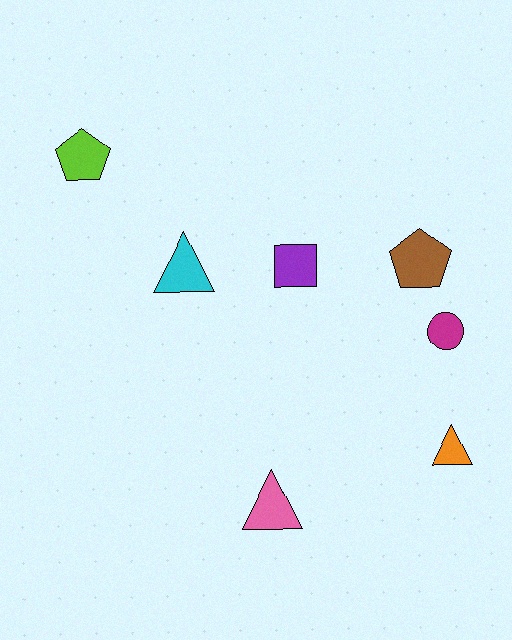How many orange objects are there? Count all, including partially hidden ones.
There is 1 orange object.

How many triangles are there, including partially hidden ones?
There are 3 triangles.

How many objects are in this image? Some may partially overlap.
There are 7 objects.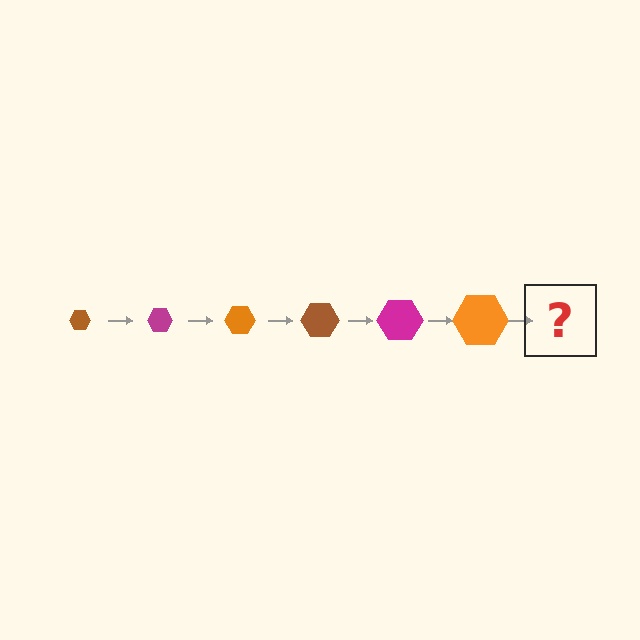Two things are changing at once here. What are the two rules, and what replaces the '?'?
The two rules are that the hexagon grows larger each step and the color cycles through brown, magenta, and orange. The '?' should be a brown hexagon, larger than the previous one.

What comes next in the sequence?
The next element should be a brown hexagon, larger than the previous one.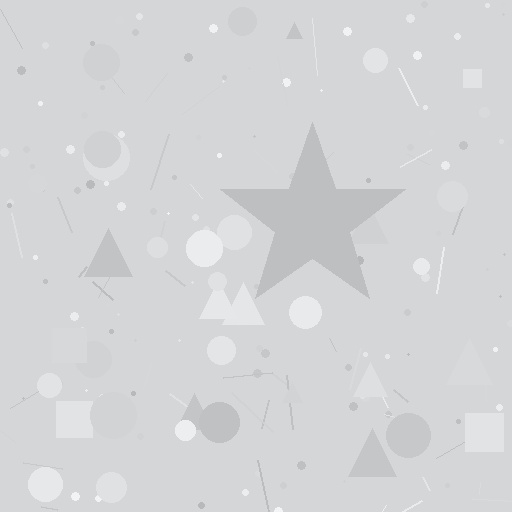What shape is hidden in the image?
A star is hidden in the image.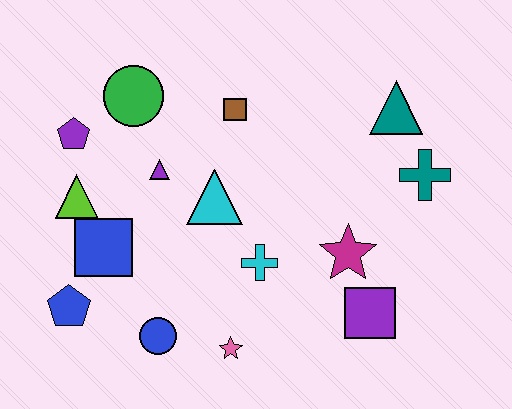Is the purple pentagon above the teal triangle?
No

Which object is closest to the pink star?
The blue circle is closest to the pink star.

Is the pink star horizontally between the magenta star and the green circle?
Yes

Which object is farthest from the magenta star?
The purple pentagon is farthest from the magenta star.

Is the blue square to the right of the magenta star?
No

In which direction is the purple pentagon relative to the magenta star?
The purple pentagon is to the left of the magenta star.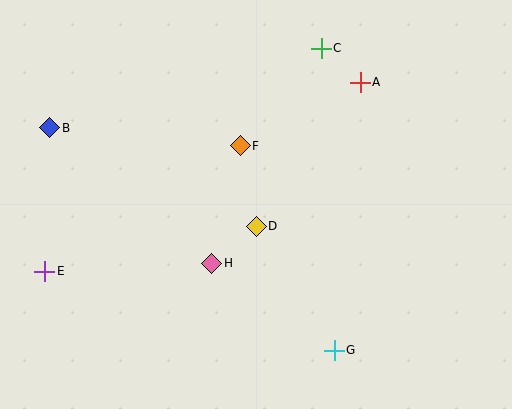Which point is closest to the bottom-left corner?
Point E is closest to the bottom-left corner.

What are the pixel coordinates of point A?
Point A is at (360, 82).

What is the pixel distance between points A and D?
The distance between A and D is 178 pixels.